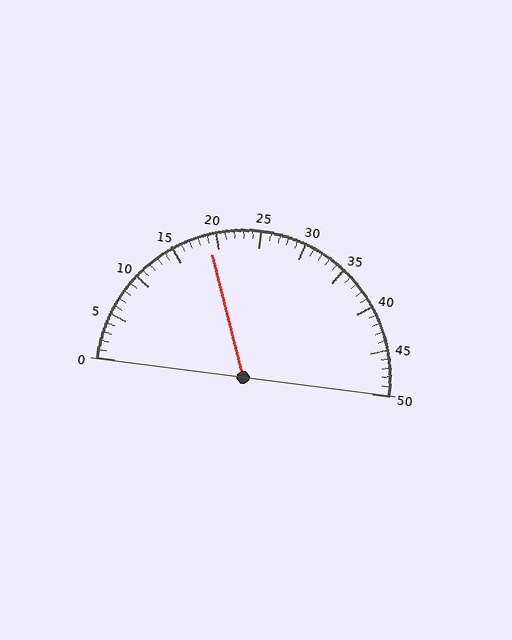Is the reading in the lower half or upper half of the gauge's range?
The reading is in the lower half of the range (0 to 50).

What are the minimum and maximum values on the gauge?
The gauge ranges from 0 to 50.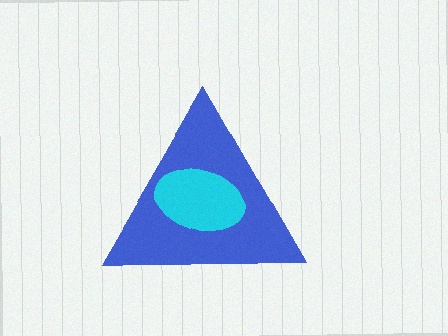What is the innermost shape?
The cyan ellipse.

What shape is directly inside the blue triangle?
The cyan ellipse.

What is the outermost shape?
The blue triangle.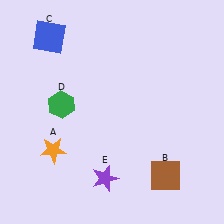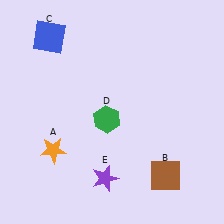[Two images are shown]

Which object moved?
The green hexagon (D) moved right.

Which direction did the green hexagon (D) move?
The green hexagon (D) moved right.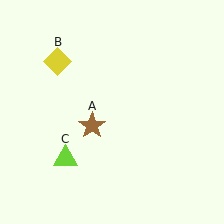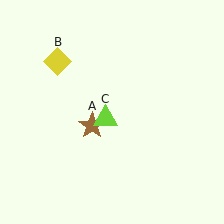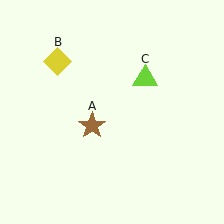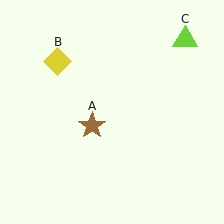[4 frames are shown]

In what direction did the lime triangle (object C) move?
The lime triangle (object C) moved up and to the right.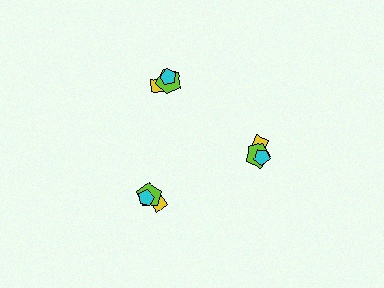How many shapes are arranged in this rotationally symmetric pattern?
There are 9 shapes, arranged in 3 groups of 3.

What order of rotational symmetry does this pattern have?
This pattern has 3-fold rotational symmetry.